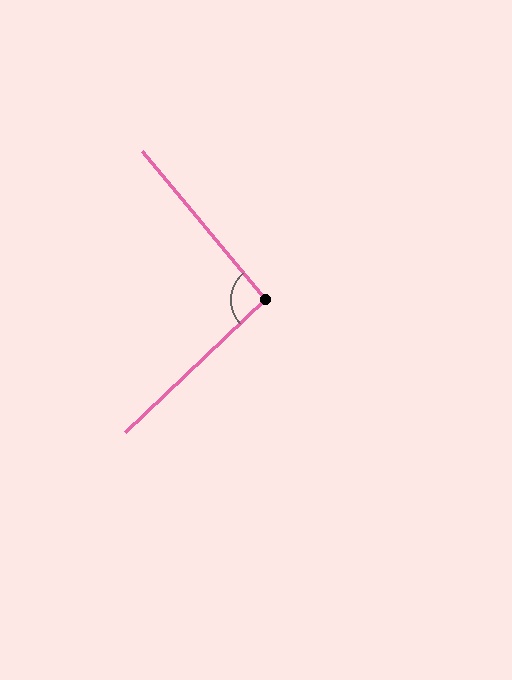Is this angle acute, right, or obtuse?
It is approximately a right angle.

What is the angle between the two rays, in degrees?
Approximately 94 degrees.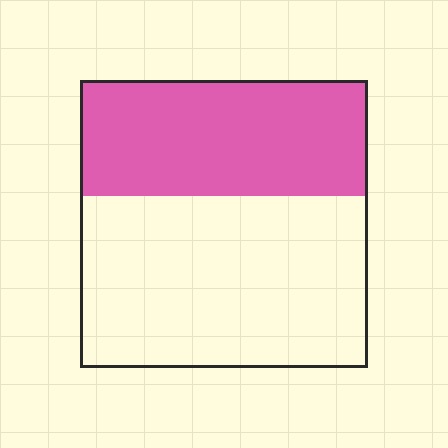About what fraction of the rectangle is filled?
About two fifths (2/5).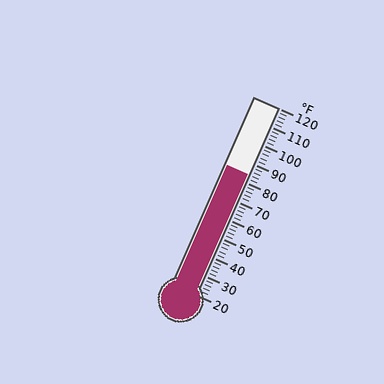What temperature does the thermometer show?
The thermometer shows approximately 84°F.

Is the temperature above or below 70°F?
The temperature is above 70°F.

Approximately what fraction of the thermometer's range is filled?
The thermometer is filled to approximately 65% of its range.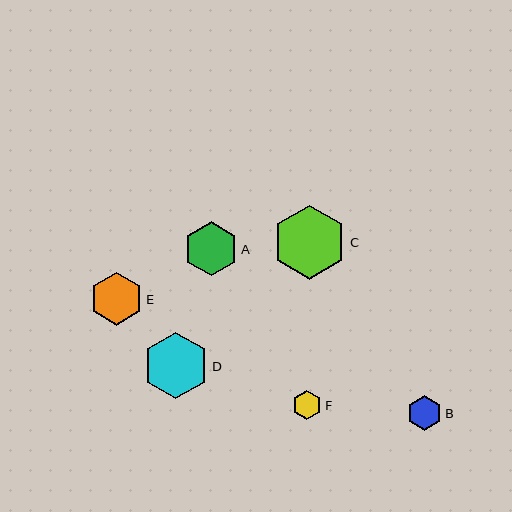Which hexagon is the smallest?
Hexagon F is the smallest with a size of approximately 30 pixels.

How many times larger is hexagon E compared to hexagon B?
Hexagon E is approximately 1.5 times the size of hexagon B.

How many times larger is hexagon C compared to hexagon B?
Hexagon C is approximately 2.1 times the size of hexagon B.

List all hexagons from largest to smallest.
From largest to smallest: C, D, A, E, B, F.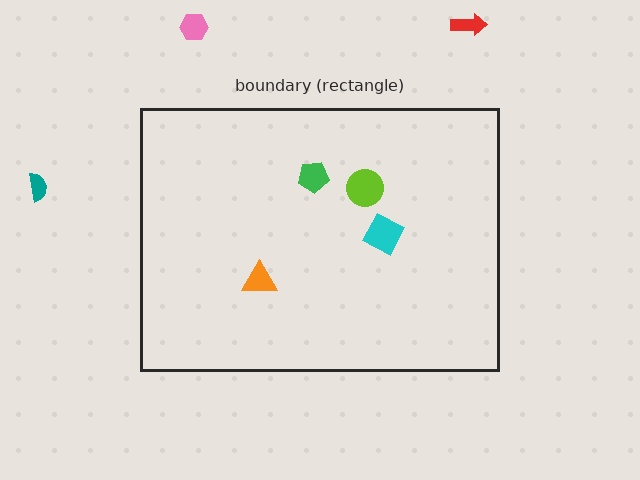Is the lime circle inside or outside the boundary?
Inside.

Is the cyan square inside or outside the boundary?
Inside.